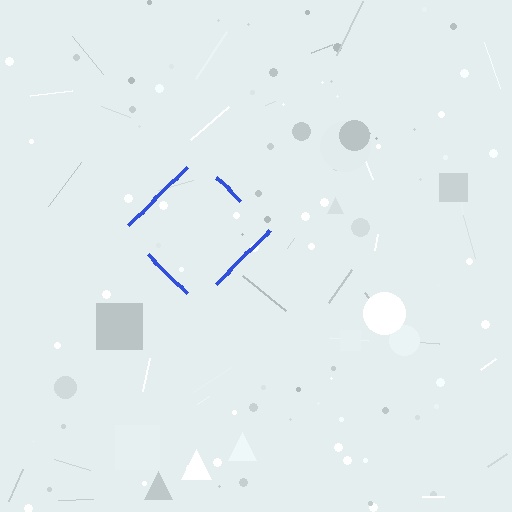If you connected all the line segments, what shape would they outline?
They would outline a diamond.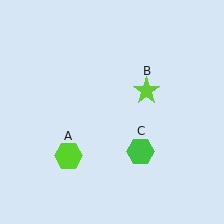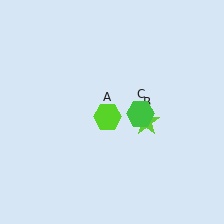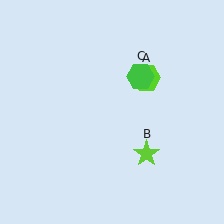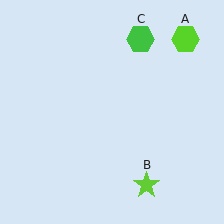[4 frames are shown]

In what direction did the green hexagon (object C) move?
The green hexagon (object C) moved up.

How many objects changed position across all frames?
3 objects changed position: lime hexagon (object A), lime star (object B), green hexagon (object C).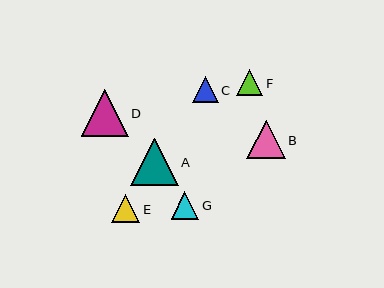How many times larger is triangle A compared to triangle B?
Triangle A is approximately 1.2 times the size of triangle B.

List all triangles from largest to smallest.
From largest to smallest: A, D, B, E, G, C, F.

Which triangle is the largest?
Triangle A is the largest with a size of approximately 48 pixels.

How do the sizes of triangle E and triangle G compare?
Triangle E and triangle G are approximately the same size.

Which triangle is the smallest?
Triangle F is the smallest with a size of approximately 26 pixels.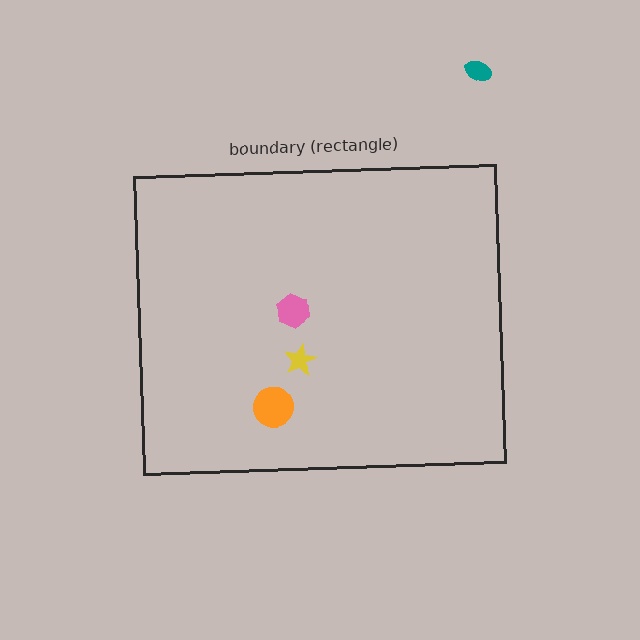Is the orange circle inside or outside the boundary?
Inside.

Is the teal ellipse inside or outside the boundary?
Outside.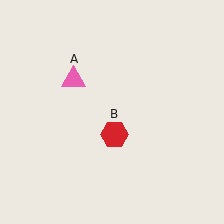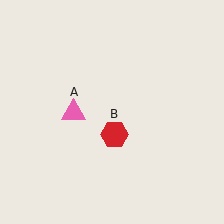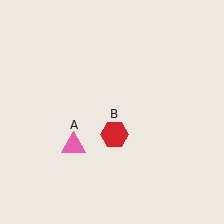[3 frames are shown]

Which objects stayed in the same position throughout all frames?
Red hexagon (object B) remained stationary.